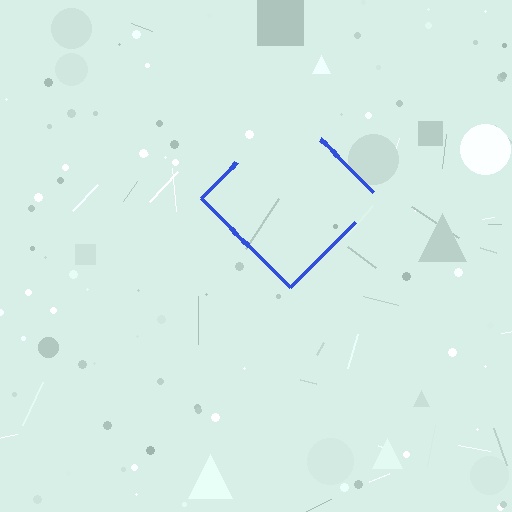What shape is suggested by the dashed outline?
The dashed outline suggests a diamond.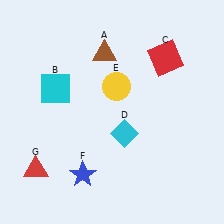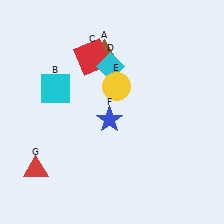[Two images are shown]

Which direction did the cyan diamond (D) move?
The cyan diamond (D) moved up.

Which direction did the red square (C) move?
The red square (C) moved left.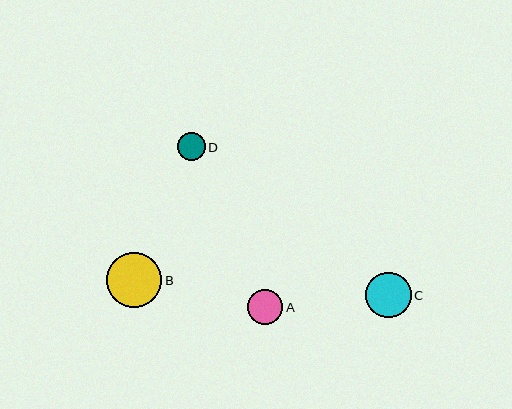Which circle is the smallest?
Circle D is the smallest with a size of approximately 28 pixels.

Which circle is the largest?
Circle B is the largest with a size of approximately 55 pixels.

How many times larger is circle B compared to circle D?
Circle B is approximately 2.0 times the size of circle D.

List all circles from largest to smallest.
From largest to smallest: B, C, A, D.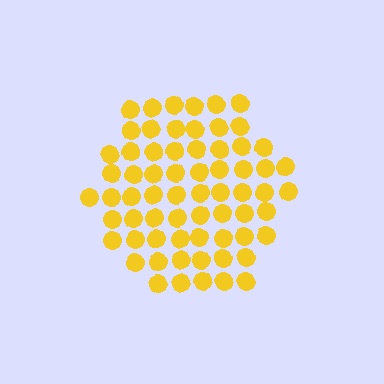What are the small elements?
The small elements are circles.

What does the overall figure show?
The overall figure shows a hexagon.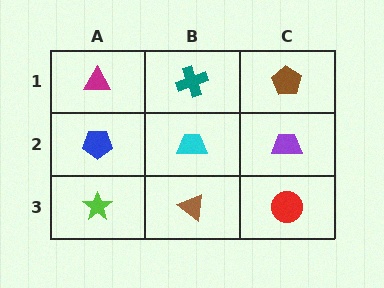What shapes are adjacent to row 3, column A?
A blue pentagon (row 2, column A), a brown triangle (row 3, column B).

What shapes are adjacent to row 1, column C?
A purple trapezoid (row 2, column C), a teal cross (row 1, column B).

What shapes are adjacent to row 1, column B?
A cyan trapezoid (row 2, column B), a magenta triangle (row 1, column A), a brown pentagon (row 1, column C).